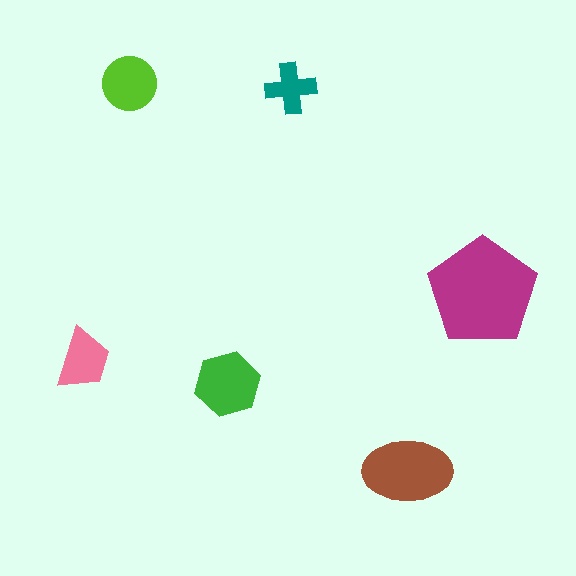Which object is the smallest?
The teal cross.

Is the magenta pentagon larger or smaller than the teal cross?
Larger.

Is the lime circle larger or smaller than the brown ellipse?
Smaller.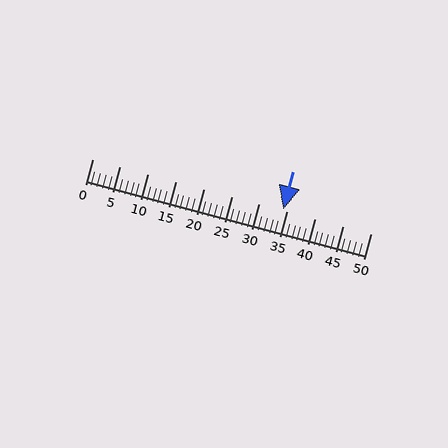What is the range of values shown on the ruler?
The ruler shows values from 0 to 50.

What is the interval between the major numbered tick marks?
The major tick marks are spaced 5 units apart.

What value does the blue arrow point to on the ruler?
The blue arrow points to approximately 34.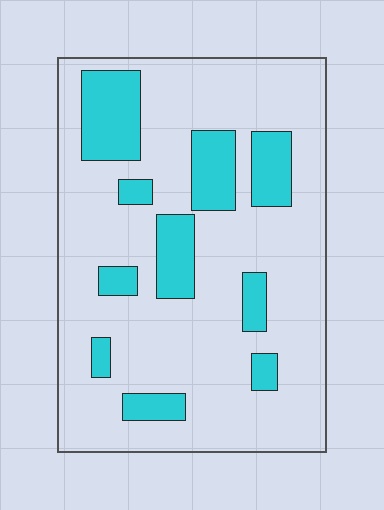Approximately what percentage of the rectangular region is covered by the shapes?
Approximately 20%.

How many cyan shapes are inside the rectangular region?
10.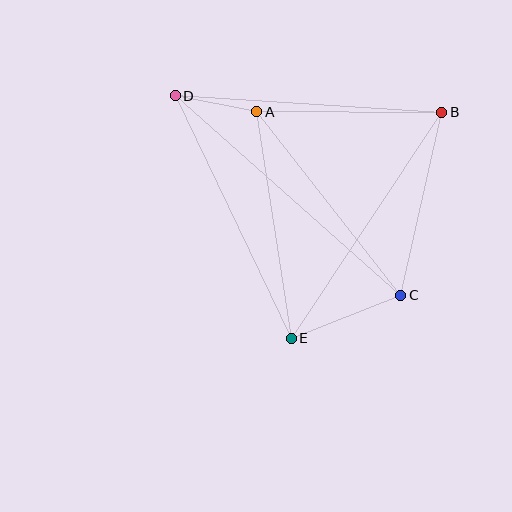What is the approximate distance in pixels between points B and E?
The distance between B and E is approximately 271 pixels.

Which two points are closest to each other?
Points A and D are closest to each other.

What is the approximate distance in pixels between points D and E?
The distance between D and E is approximately 269 pixels.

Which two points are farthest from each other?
Points C and D are farthest from each other.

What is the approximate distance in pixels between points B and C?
The distance between B and C is approximately 187 pixels.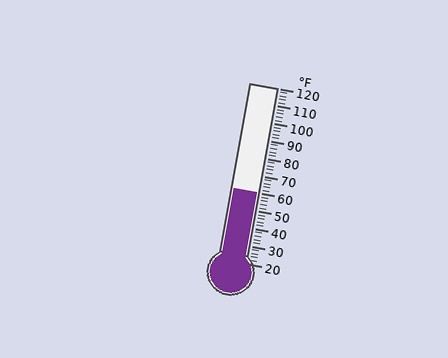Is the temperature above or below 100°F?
The temperature is below 100°F.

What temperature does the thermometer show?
The thermometer shows approximately 60°F.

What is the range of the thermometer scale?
The thermometer scale ranges from 20°F to 120°F.